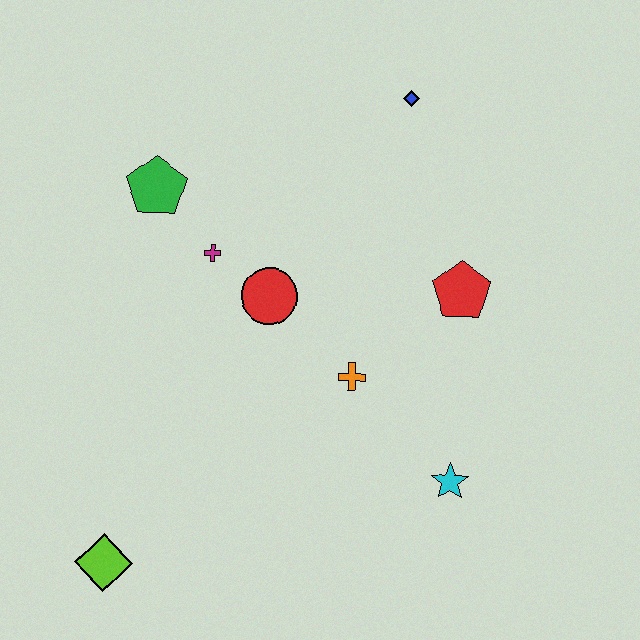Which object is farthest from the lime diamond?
The blue diamond is farthest from the lime diamond.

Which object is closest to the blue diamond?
The red pentagon is closest to the blue diamond.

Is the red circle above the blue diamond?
No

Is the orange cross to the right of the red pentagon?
No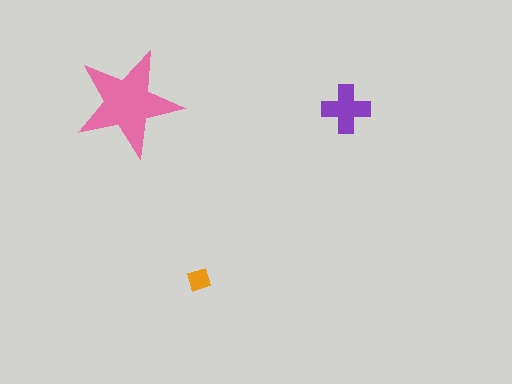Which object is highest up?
The pink star is topmost.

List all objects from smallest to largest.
The orange diamond, the purple cross, the pink star.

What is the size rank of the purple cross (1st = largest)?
2nd.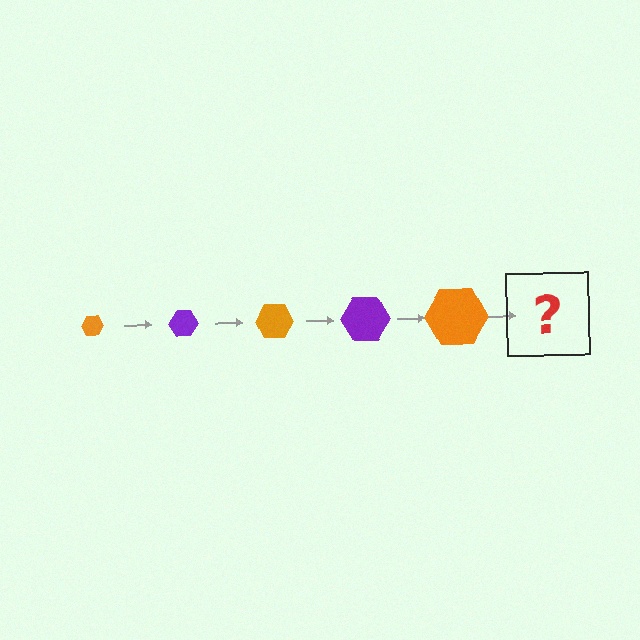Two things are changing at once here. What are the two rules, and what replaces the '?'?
The two rules are that the hexagon grows larger each step and the color cycles through orange and purple. The '?' should be a purple hexagon, larger than the previous one.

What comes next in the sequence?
The next element should be a purple hexagon, larger than the previous one.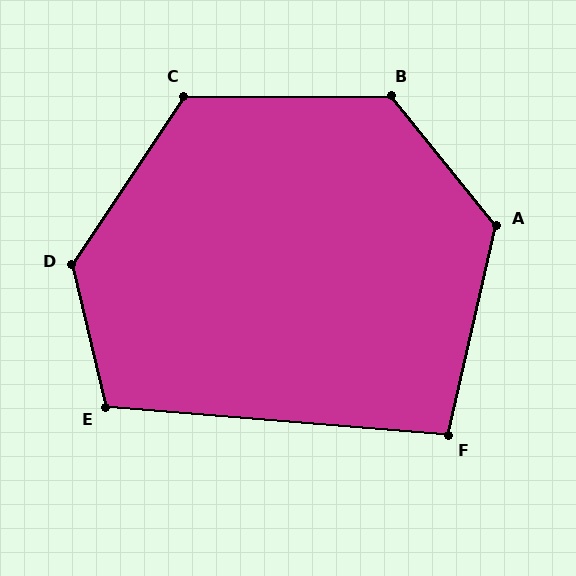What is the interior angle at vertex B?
Approximately 129 degrees (obtuse).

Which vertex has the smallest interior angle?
F, at approximately 98 degrees.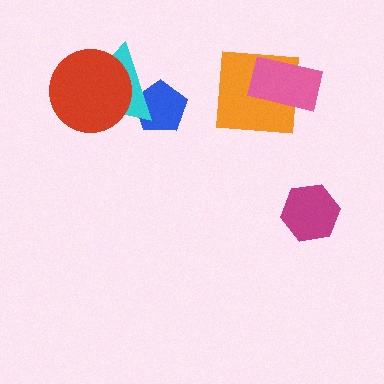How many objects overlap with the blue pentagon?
1 object overlaps with the blue pentagon.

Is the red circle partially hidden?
No, no other shape covers it.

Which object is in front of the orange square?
The pink rectangle is in front of the orange square.